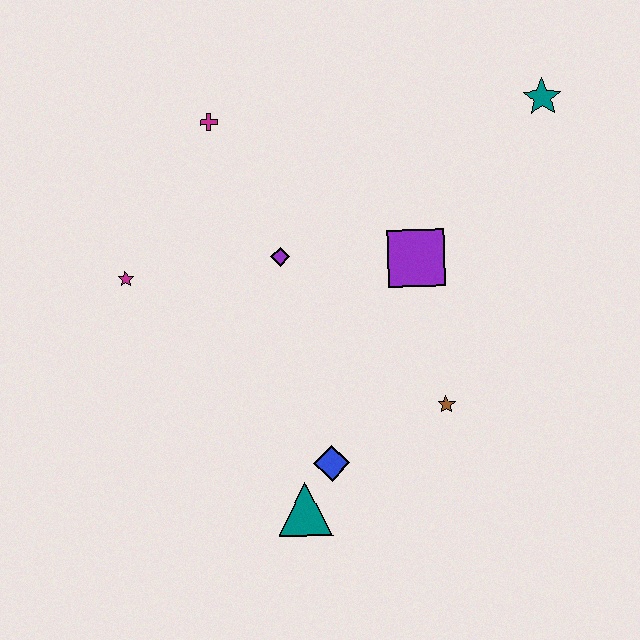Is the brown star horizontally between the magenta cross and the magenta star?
No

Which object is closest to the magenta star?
The purple diamond is closest to the magenta star.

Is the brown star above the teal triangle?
Yes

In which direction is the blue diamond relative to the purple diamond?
The blue diamond is below the purple diamond.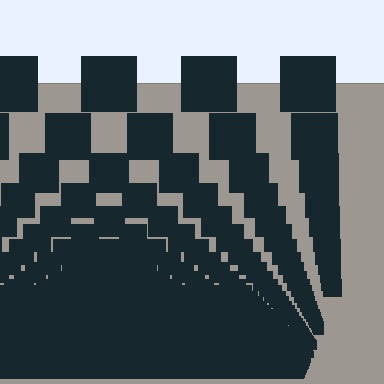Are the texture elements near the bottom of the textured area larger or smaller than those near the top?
Smaller. The gradient is inverted — elements near the bottom are smaller and denser.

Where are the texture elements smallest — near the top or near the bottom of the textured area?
Near the bottom.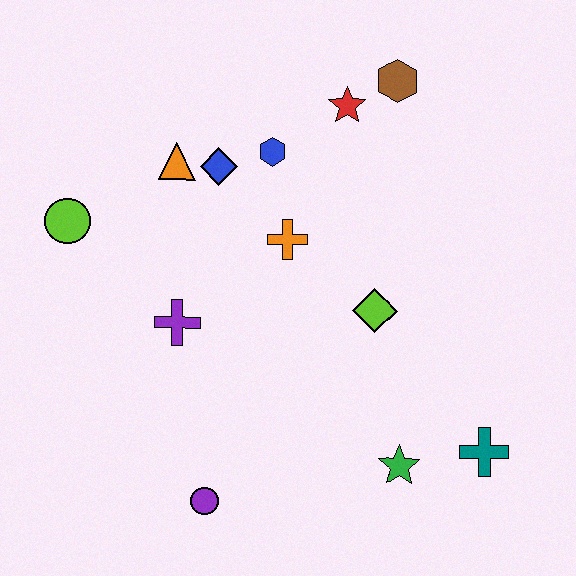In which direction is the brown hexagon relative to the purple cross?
The brown hexagon is above the purple cross.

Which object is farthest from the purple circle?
The brown hexagon is farthest from the purple circle.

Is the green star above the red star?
No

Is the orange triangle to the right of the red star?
No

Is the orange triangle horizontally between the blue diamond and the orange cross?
No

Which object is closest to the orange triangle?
The blue diamond is closest to the orange triangle.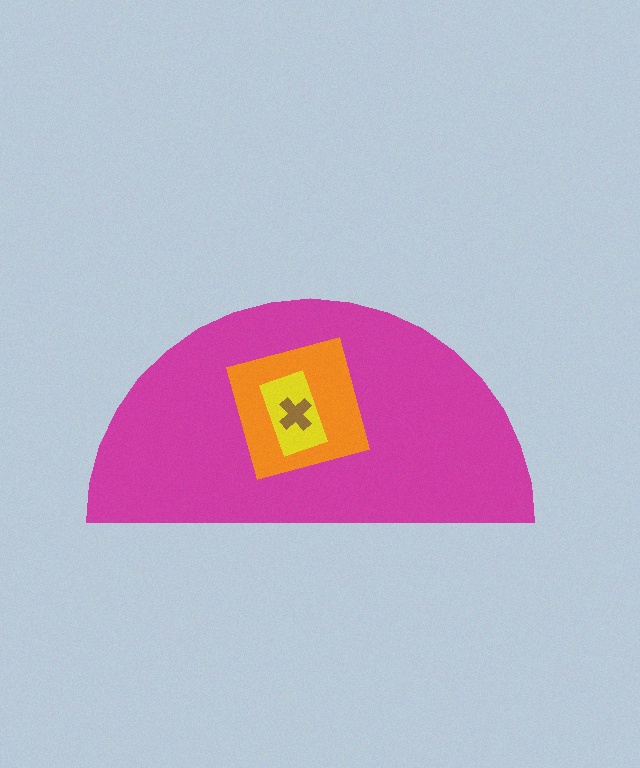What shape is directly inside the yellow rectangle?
The brown cross.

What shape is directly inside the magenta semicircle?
The orange diamond.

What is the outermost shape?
The magenta semicircle.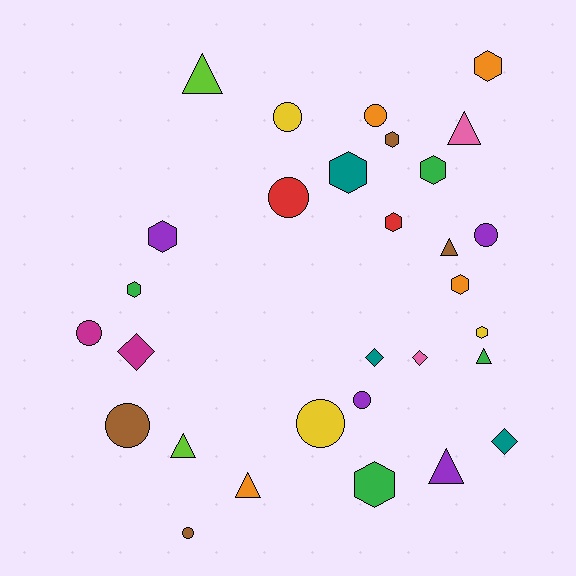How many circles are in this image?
There are 9 circles.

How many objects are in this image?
There are 30 objects.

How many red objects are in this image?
There are 2 red objects.